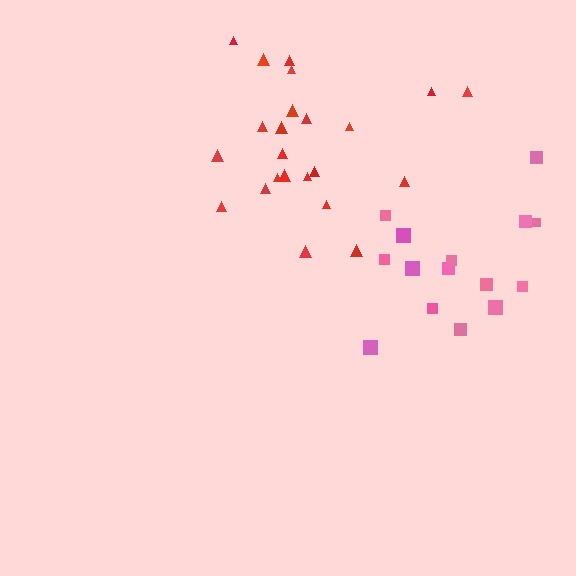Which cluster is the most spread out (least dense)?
Pink.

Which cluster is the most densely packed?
Red.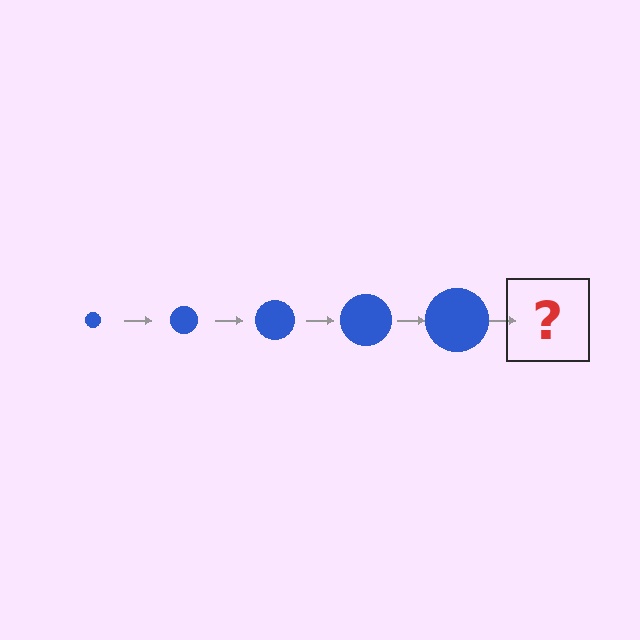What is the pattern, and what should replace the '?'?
The pattern is that the circle gets progressively larger each step. The '?' should be a blue circle, larger than the previous one.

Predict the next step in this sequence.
The next step is a blue circle, larger than the previous one.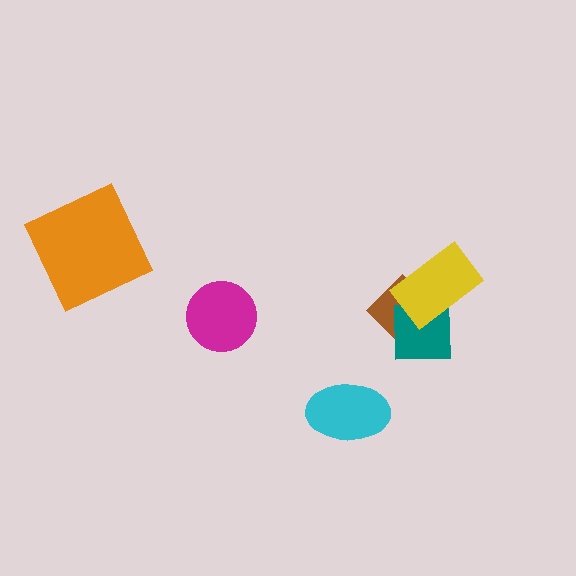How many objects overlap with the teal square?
2 objects overlap with the teal square.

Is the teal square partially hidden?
Yes, it is partially covered by another shape.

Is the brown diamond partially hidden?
Yes, it is partially covered by another shape.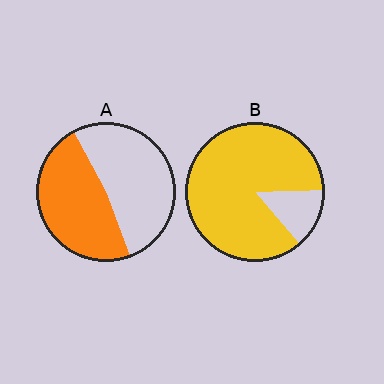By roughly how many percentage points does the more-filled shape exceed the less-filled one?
By roughly 40 percentage points (B over A).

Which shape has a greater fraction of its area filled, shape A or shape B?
Shape B.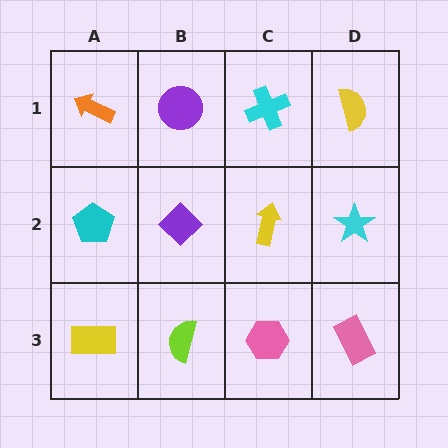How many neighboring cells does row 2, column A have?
3.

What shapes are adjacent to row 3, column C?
A yellow arrow (row 2, column C), a lime semicircle (row 3, column B), a pink rectangle (row 3, column D).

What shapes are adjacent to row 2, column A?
An orange arrow (row 1, column A), a yellow rectangle (row 3, column A), a purple diamond (row 2, column B).